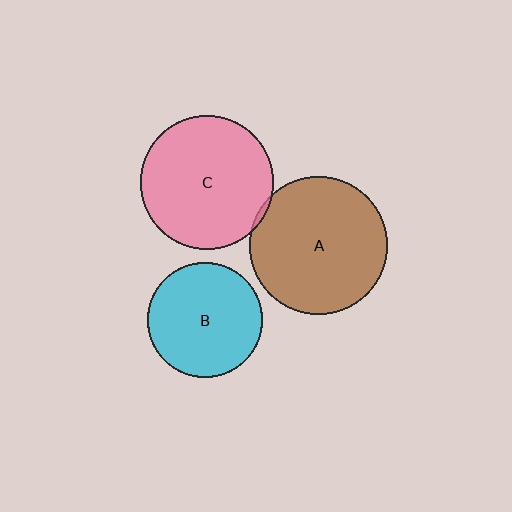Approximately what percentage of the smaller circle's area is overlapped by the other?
Approximately 5%.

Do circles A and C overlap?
Yes.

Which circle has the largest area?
Circle A (brown).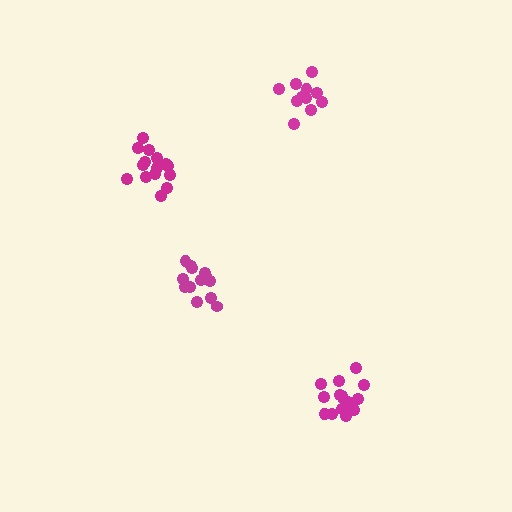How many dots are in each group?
Group 1: 11 dots, Group 2: 13 dots, Group 3: 15 dots, Group 4: 16 dots (55 total).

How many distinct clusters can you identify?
There are 4 distinct clusters.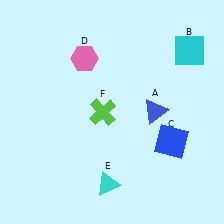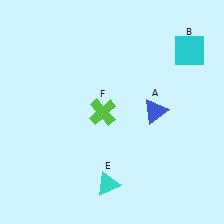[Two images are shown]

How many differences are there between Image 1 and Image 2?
There are 2 differences between the two images.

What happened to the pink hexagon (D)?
The pink hexagon (D) was removed in Image 2. It was in the top-left area of Image 1.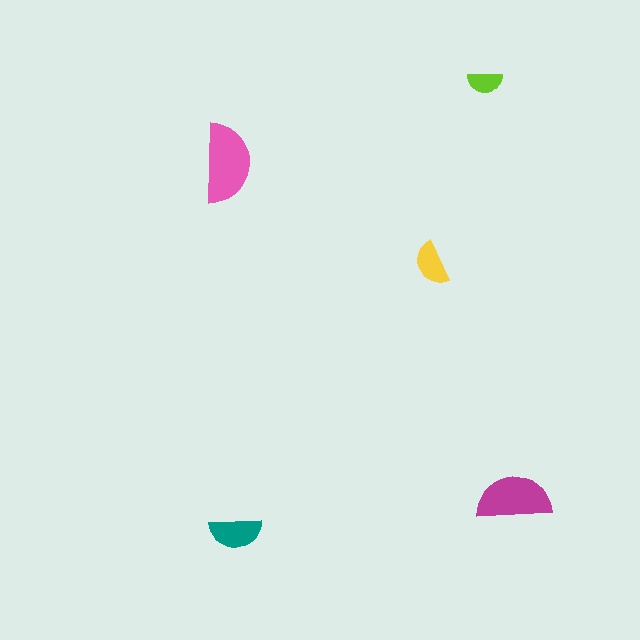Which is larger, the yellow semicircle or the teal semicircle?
The teal one.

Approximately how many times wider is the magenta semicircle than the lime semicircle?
About 2 times wider.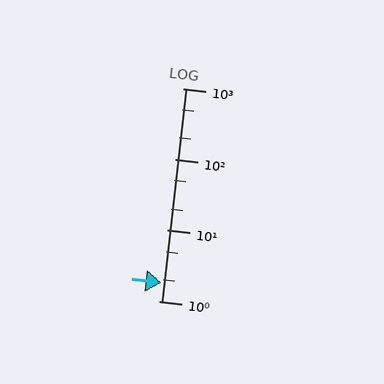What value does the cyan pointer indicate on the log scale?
The pointer indicates approximately 1.8.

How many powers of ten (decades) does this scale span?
The scale spans 3 decades, from 1 to 1000.